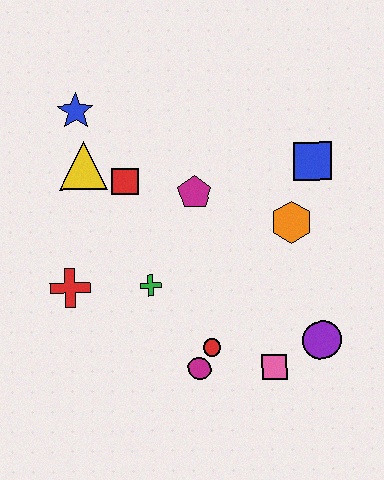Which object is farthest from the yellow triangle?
The purple circle is farthest from the yellow triangle.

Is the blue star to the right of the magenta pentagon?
No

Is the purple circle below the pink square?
No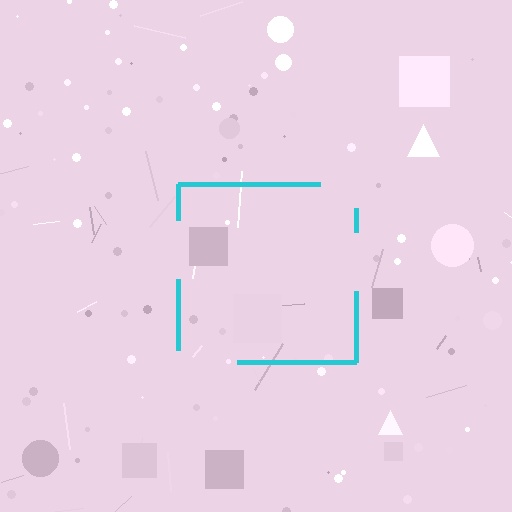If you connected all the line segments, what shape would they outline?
They would outline a square.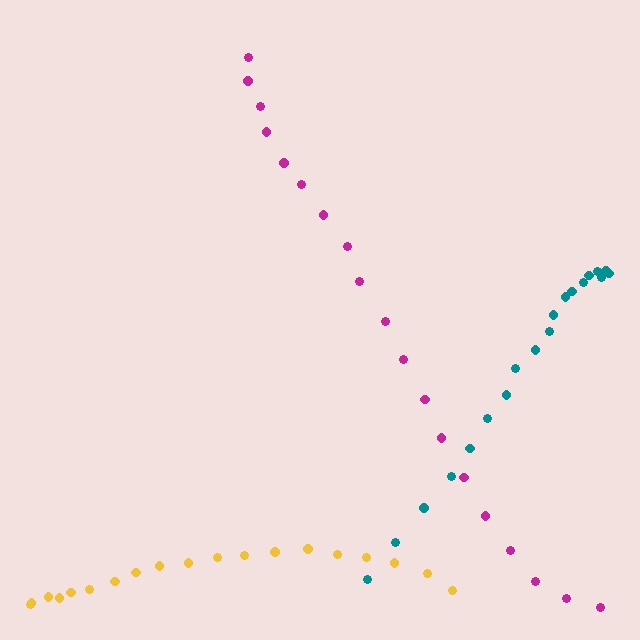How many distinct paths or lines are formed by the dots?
There are 3 distinct paths.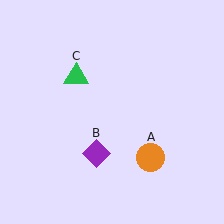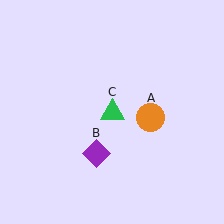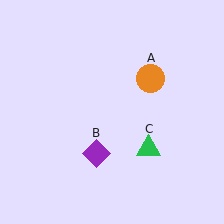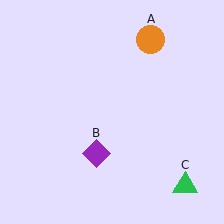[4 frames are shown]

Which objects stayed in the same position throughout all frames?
Purple diamond (object B) remained stationary.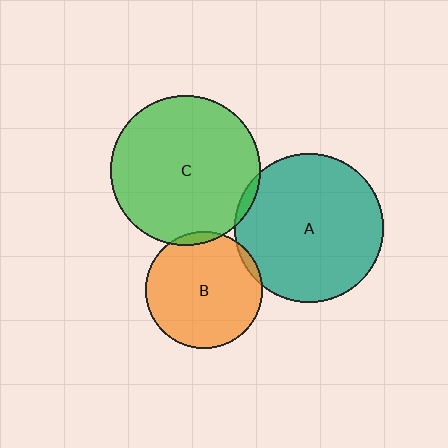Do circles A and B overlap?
Yes.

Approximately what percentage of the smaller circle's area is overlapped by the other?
Approximately 5%.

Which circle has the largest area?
Circle C (green).